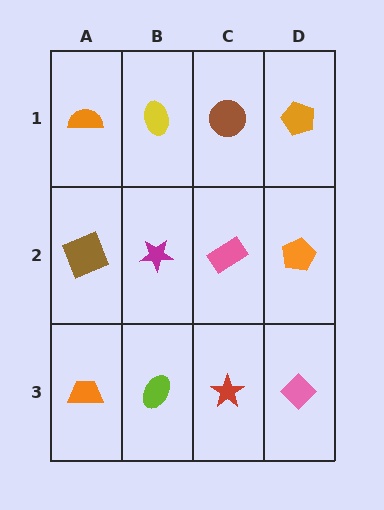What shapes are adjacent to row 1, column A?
A brown square (row 2, column A), a yellow ellipse (row 1, column B).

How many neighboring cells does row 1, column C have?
3.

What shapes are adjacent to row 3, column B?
A magenta star (row 2, column B), an orange trapezoid (row 3, column A), a red star (row 3, column C).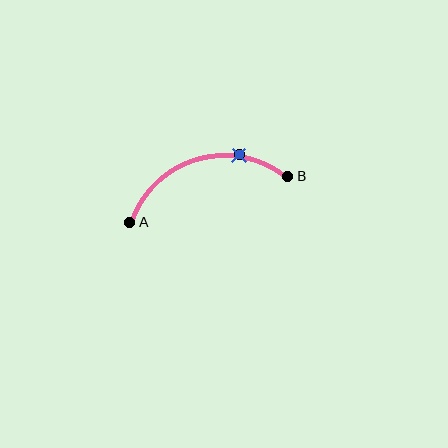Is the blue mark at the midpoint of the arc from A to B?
No. The blue mark lies on the arc but is closer to endpoint B. The arc midpoint would be at the point on the curve equidistant along the arc from both A and B.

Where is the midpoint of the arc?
The arc midpoint is the point on the curve farthest from the straight line joining A and B. It sits above that line.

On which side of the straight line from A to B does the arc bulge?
The arc bulges above the straight line connecting A and B.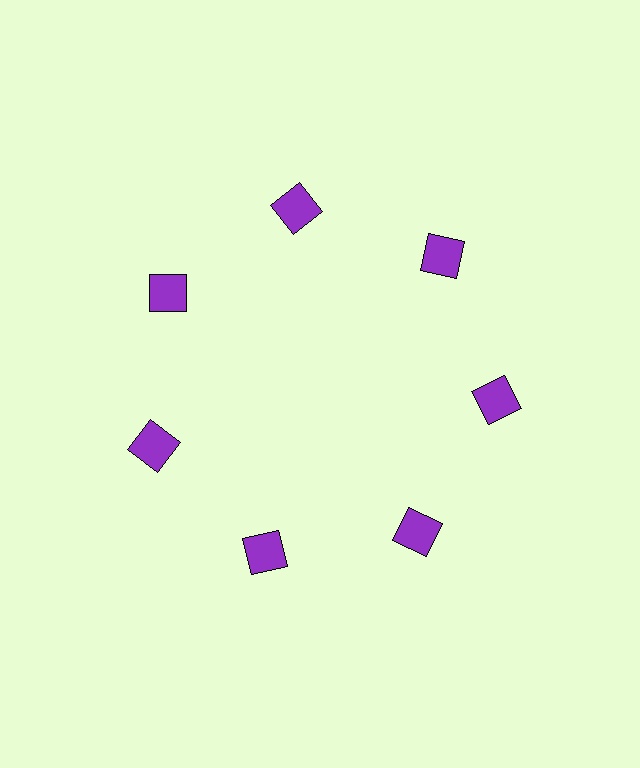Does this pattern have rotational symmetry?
Yes, this pattern has 7-fold rotational symmetry. It looks the same after rotating 51 degrees around the center.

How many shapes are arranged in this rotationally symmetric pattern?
There are 7 shapes, arranged in 7 groups of 1.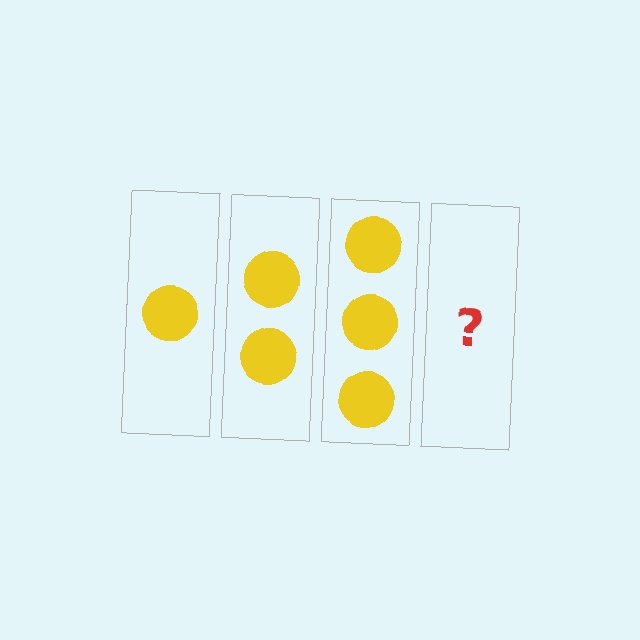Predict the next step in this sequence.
The next step is 4 circles.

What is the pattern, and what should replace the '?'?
The pattern is that each step adds one more circle. The '?' should be 4 circles.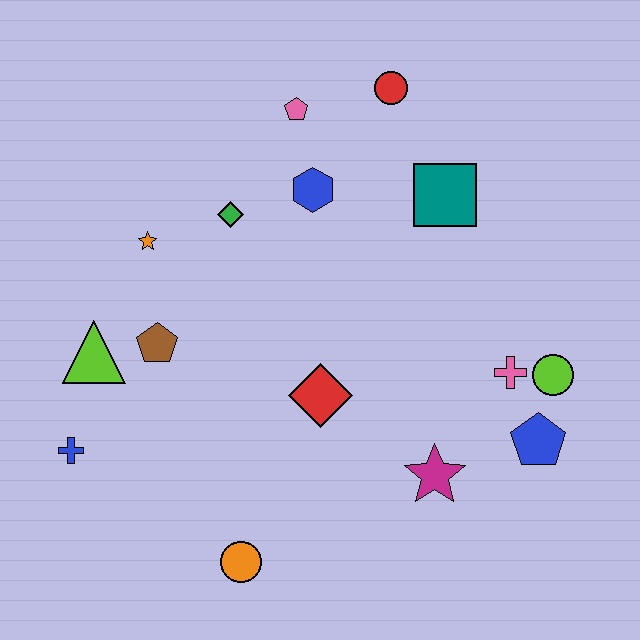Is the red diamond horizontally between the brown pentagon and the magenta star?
Yes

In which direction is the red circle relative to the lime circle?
The red circle is above the lime circle.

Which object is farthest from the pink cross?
The blue cross is farthest from the pink cross.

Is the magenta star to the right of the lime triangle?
Yes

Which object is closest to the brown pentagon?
The lime triangle is closest to the brown pentagon.